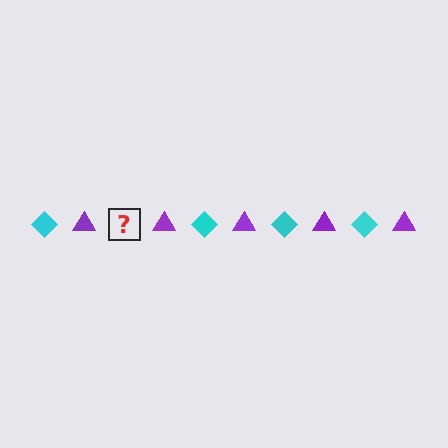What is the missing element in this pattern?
The missing element is a cyan diamond.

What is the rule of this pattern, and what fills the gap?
The rule is that the pattern alternates between cyan diamond and purple triangle. The gap should be filled with a cyan diamond.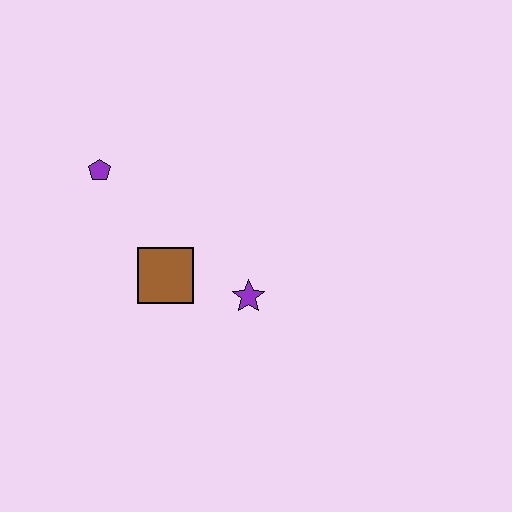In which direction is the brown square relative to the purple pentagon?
The brown square is below the purple pentagon.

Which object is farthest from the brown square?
The purple pentagon is farthest from the brown square.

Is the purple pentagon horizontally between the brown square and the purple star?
No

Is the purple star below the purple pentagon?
Yes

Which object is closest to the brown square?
The purple star is closest to the brown square.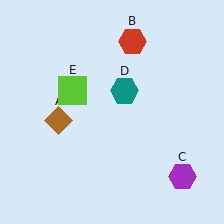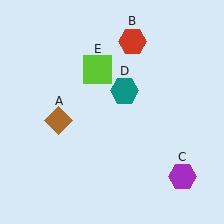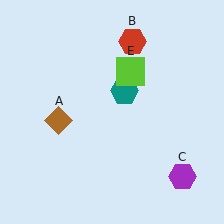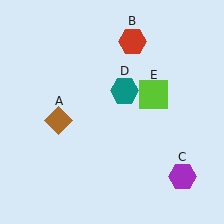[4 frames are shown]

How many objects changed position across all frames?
1 object changed position: lime square (object E).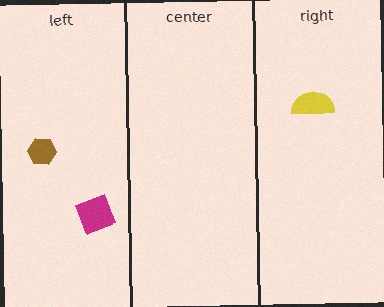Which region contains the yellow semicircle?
The right region.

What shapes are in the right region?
The yellow semicircle.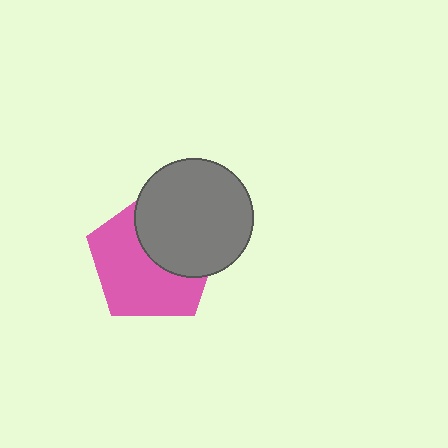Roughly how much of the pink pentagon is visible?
About half of it is visible (roughly 58%).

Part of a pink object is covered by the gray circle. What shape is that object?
It is a pentagon.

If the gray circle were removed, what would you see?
You would see the complete pink pentagon.